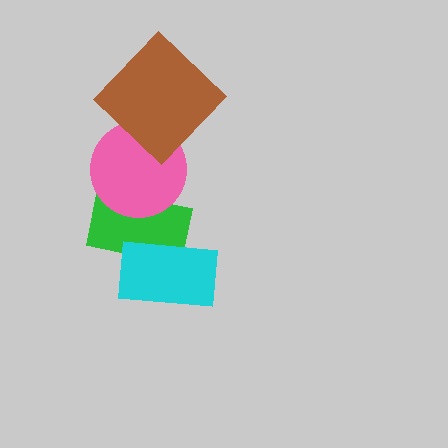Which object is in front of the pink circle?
The brown diamond is in front of the pink circle.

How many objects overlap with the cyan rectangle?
1 object overlaps with the cyan rectangle.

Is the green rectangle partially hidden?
Yes, it is partially covered by another shape.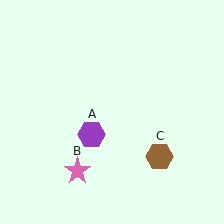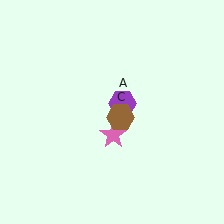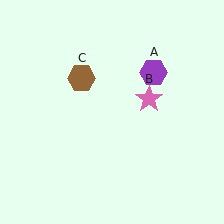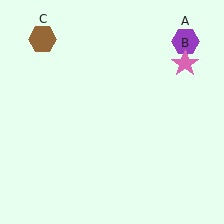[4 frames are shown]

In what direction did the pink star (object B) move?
The pink star (object B) moved up and to the right.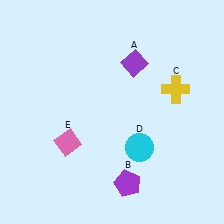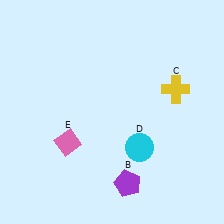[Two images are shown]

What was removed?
The purple diamond (A) was removed in Image 2.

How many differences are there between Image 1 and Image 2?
There is 1 difference between the two images.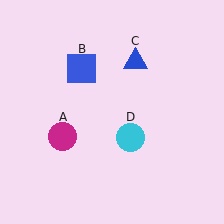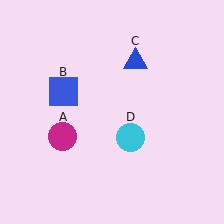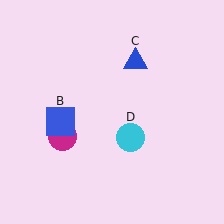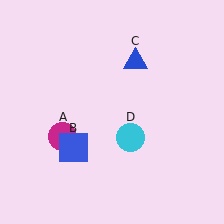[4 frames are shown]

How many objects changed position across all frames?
1 object changed position: blue square (object B).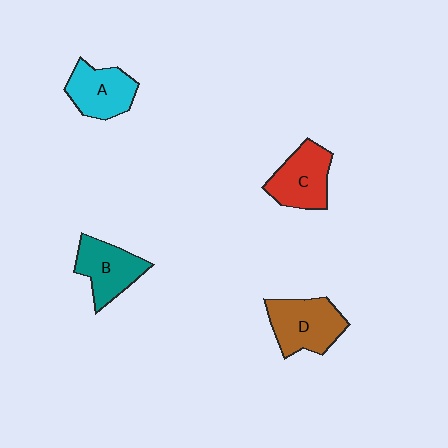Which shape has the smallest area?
Shape A (cyan).